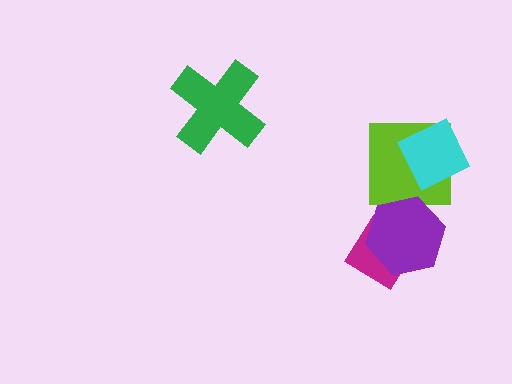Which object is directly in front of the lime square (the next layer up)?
The purple hexagon is directly in front of the lime square.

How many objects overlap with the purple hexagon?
2 objects overlap with the purple hexagon.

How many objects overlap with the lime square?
2 objects overlap with the lime square.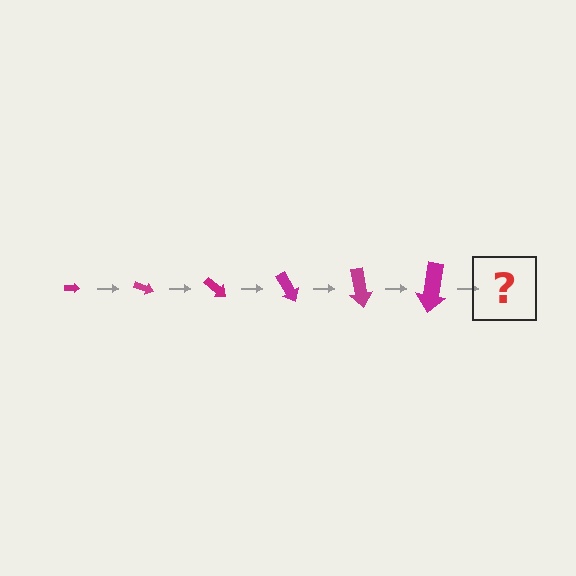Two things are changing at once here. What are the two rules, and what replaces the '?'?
The two rules are that the arrow grows larger each step and it rotates 20 degrees each step. The '?' should be an arrow, larger than the previous one and rotated 120 degrees from the start.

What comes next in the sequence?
The next element should be an arrow, larger than the previous one and rotated 120 degrees from the start.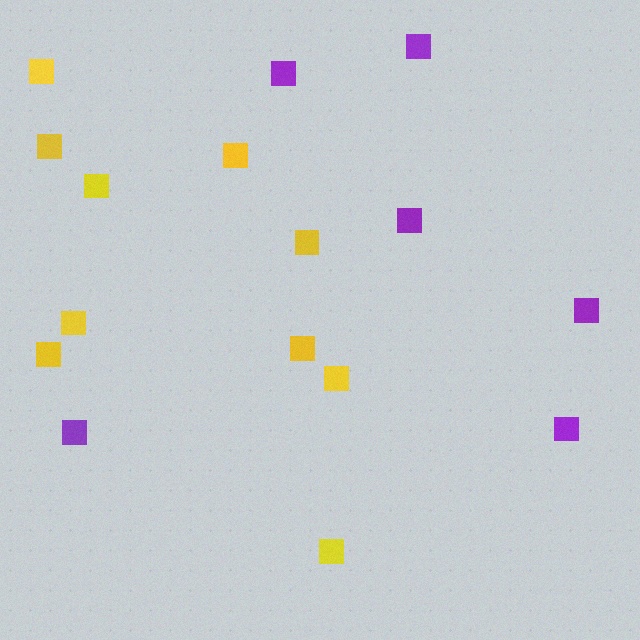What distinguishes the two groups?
There are 2 groups: one group of yellow squares (10) and one group of purple squares (6).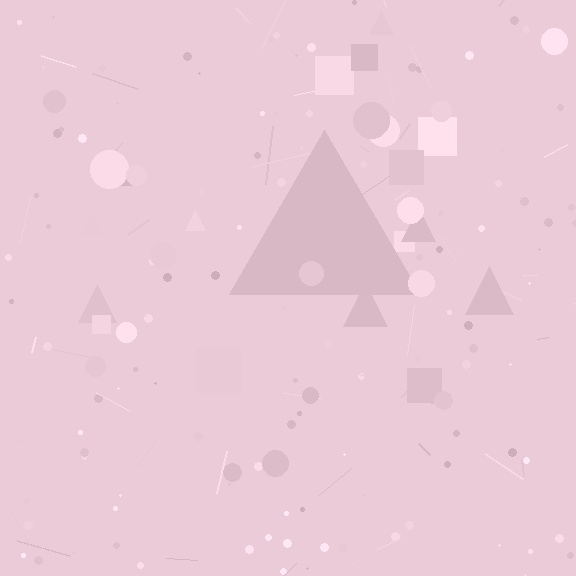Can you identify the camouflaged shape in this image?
The camouflaged shape is a triangle.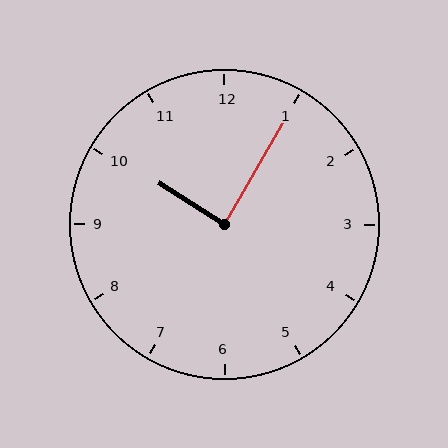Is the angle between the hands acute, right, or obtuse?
It is right.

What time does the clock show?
10:05.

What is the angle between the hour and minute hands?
Approximately 88 degrees.